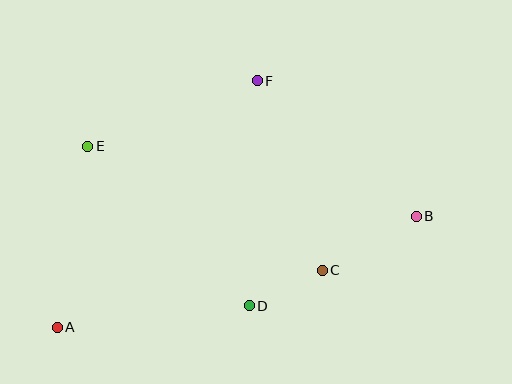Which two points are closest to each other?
Points C and D are closest to each other.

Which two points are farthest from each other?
Points A and B are farthest from each other.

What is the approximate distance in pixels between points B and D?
The distance between B and D is approximately 189 pixels.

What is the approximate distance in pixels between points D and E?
The distance between D and E is approximately 227 pixels.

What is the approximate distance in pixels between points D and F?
The distance between D and F is approximately 225 pixels.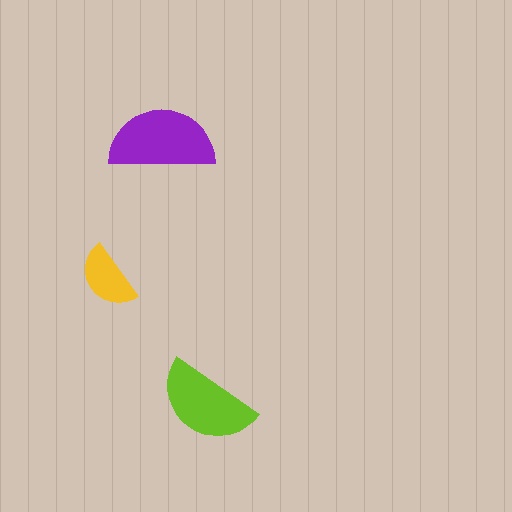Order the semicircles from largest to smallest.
the purple one, the lime one, the yellow one.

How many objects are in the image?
There are 3 objects in the image.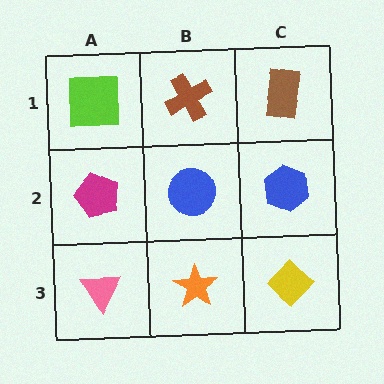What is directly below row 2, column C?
A yellow diamond.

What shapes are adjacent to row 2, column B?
A brown cross (row 1, column B), an orange star (row 3, column B), a magenta pentagon (row 2, column A), a blue hexagon (row 2, column C).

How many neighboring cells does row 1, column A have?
2.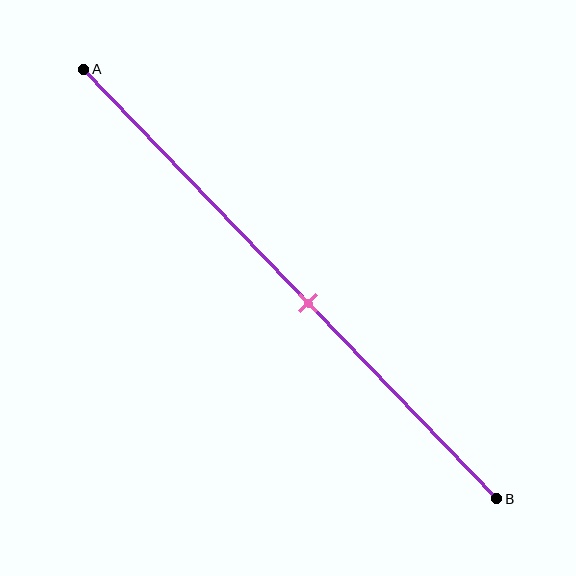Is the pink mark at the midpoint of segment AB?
No, the mark is at about 55% from A, not at the 50% midpoint.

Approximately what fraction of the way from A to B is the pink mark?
The pink mark is approximately 55% of the way from A to B.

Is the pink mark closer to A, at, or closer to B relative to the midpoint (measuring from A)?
The pink mark is closer to point B than the midpoint of segment AB.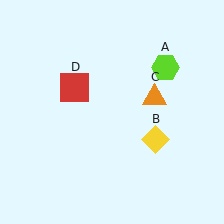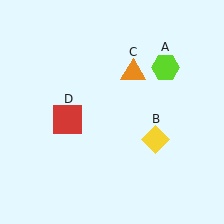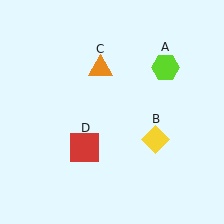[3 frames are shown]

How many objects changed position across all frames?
2 objects changed position: orange triangle (object C), red square (object D).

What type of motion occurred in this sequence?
The orange triangle (object C), red square (object D) rotated counterclockwise around the center of the scene.